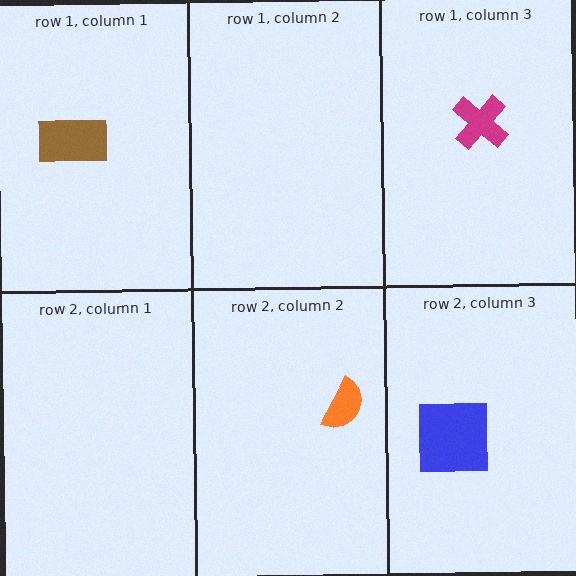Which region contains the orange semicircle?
The row 2, column 2 region.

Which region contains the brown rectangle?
The row 1, column 1 region.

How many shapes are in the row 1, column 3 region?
1.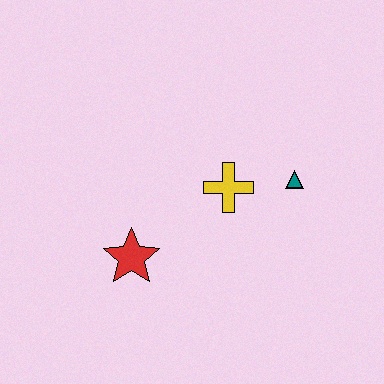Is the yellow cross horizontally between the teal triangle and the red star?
Yes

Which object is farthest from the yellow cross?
The red star is farthest from the yellow cross.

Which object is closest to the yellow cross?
The teal triangle is closest to the yellow cross.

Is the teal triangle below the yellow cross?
No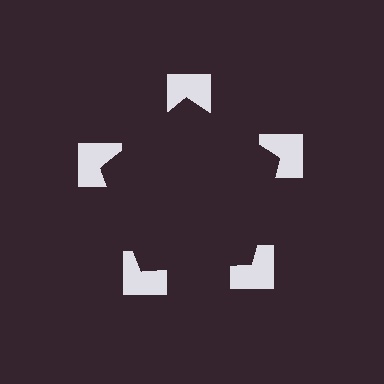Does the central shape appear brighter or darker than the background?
It typically appears slightly darker than the background, even though no actual brightness change is drawn.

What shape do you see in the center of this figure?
An illusory pentagon — its edges are inferred from the aligned wedge cuts in the notched squares, not physically drawn.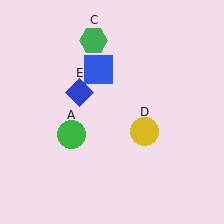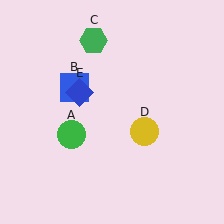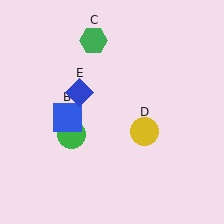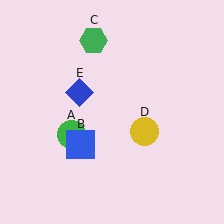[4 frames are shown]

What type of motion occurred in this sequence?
The blue square (object B) rotated counterclockwise around the center of the scene.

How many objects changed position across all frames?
1 object changed position: blue square (object B).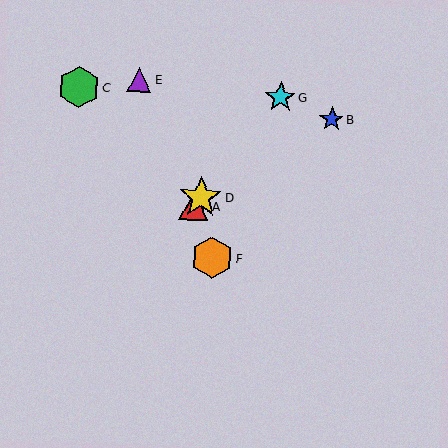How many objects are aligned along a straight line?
3 objects (A, D, G) are aligned along a straight line.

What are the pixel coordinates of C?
Object C is at (79, 87).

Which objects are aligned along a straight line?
Objects A, D, G are aligned along a straight line.